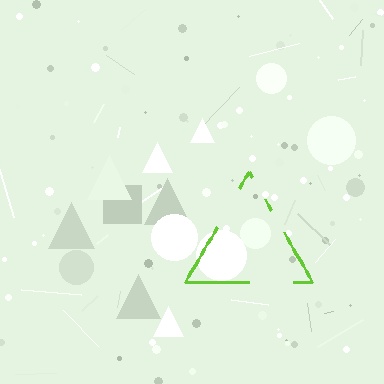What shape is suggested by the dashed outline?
The dashed outline suggests a triangle.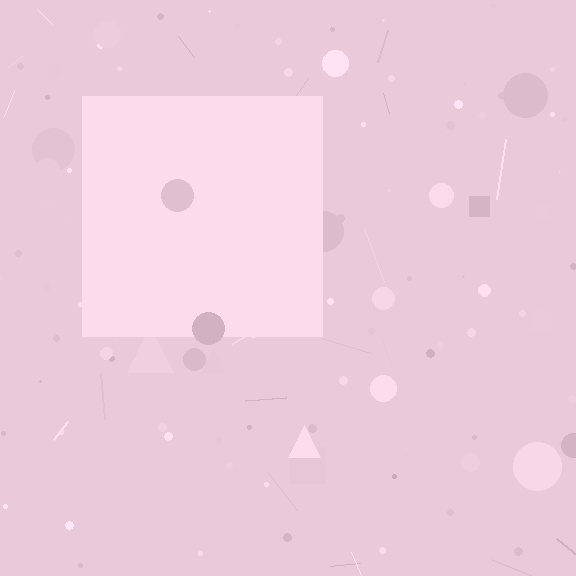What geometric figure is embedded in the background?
A square is embedded in the background.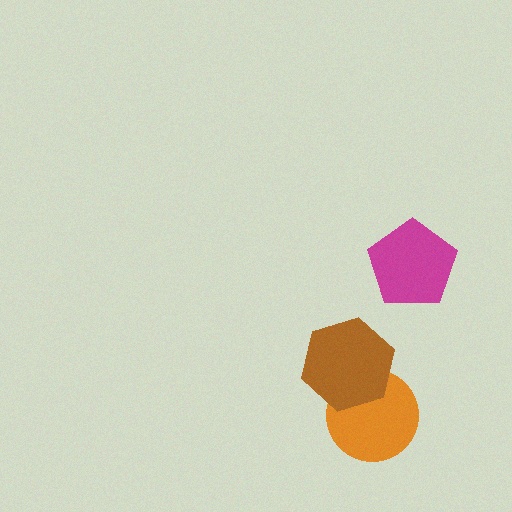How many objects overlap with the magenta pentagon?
0 objects overlap with the magenta pentagon.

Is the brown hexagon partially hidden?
No, no other shape covers it.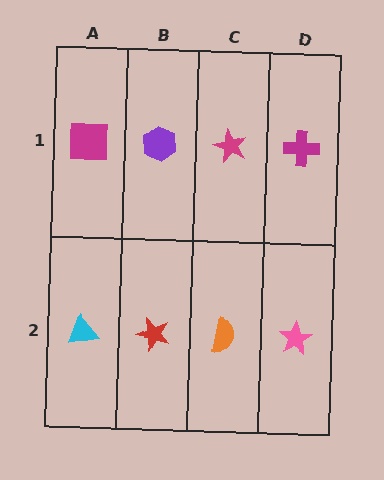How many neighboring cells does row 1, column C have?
3.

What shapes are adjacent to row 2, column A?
A magenta square (row 1, column A), a red star (row 2, column B).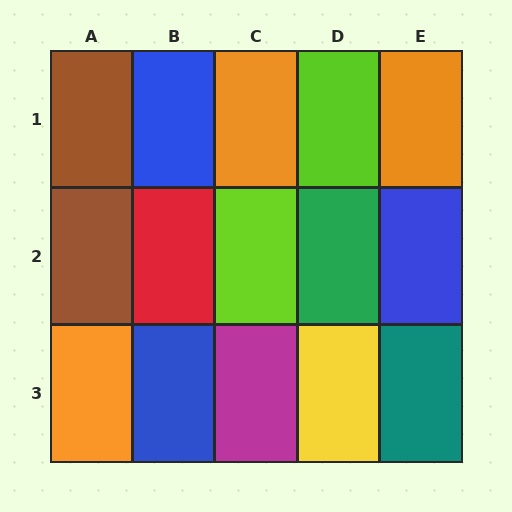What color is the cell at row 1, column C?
Orange.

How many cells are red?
1 cell is red.